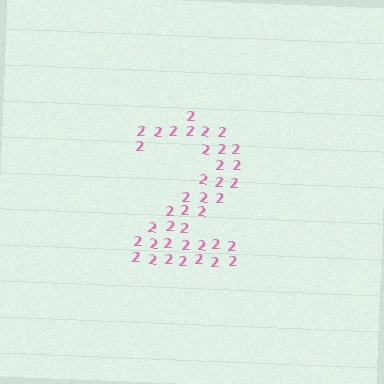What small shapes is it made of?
It is made of small digit 2's.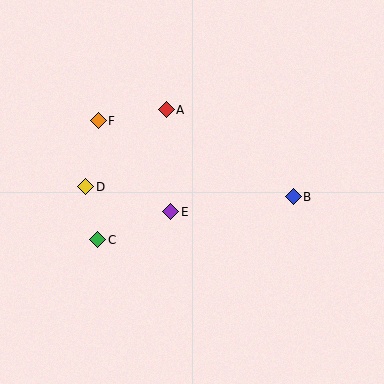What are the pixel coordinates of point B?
Point B is at (293, 197).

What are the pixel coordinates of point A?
Point A is at (166, 110).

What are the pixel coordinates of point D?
Point D is at (86, 187).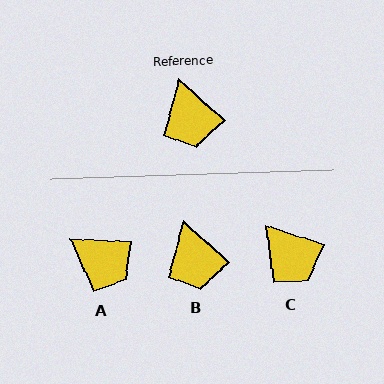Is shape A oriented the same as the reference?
No, it is off by about 39 degrees.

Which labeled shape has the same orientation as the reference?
B.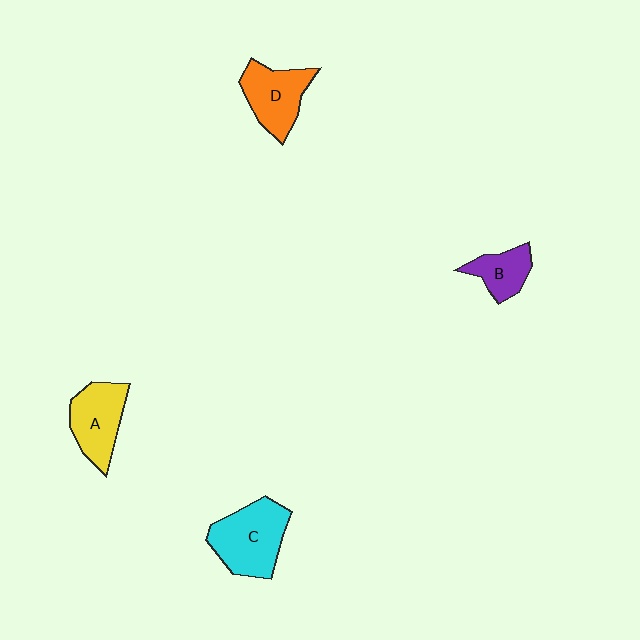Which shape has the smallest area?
Shape B (purple).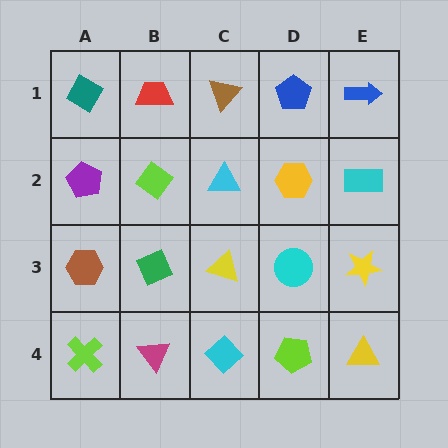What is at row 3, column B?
A green diamond.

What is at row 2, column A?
A purple pentagon.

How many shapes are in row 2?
5 shapes.